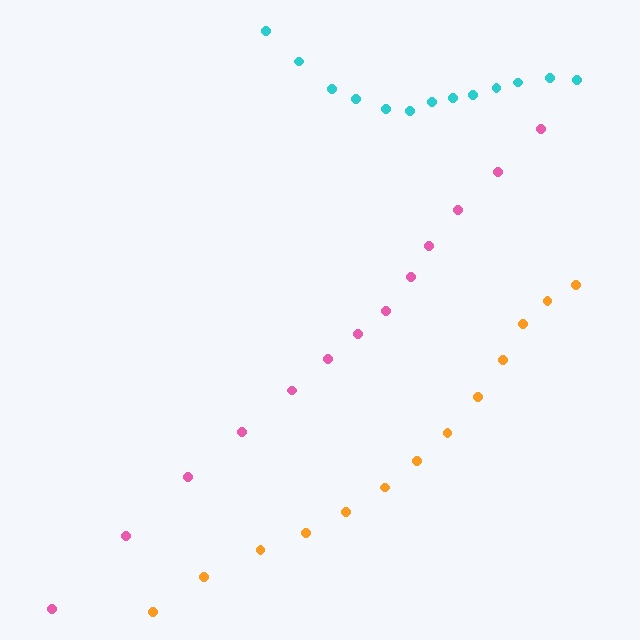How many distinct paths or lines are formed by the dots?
There are 3 distinct paths.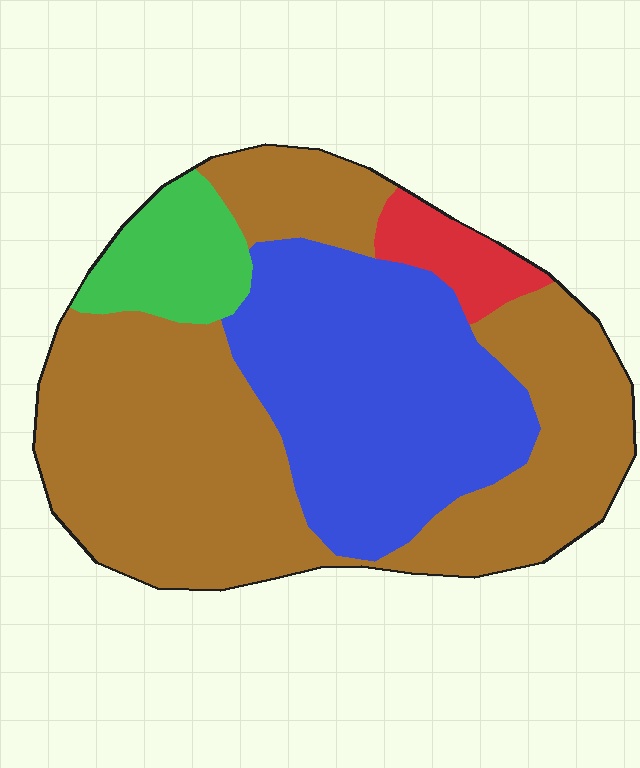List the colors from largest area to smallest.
From largest to smallest: brown, blue, green, red.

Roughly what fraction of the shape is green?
Green covers 9% of the shape.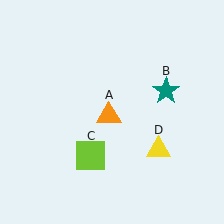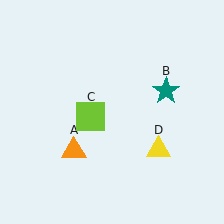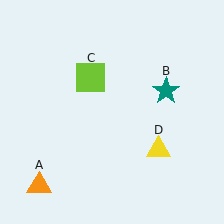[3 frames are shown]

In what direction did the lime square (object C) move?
The lime square (object C) moved up.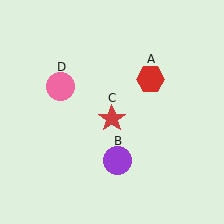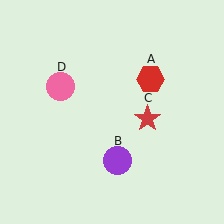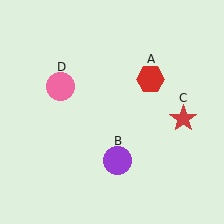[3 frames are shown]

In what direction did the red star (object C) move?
The red star (object C) moved right.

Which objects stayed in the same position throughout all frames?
Red hexagon (object A) and purple circle (object B) and pink circle (object D) remained stationary.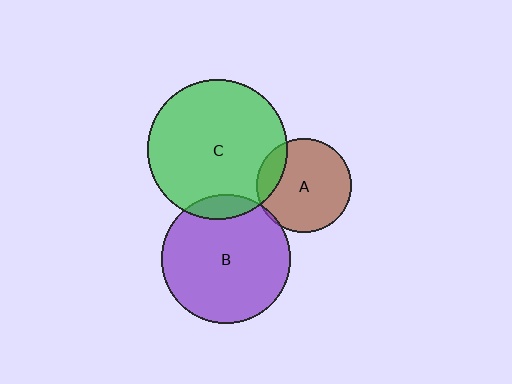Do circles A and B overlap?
Yes.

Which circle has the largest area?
Circle C (green).